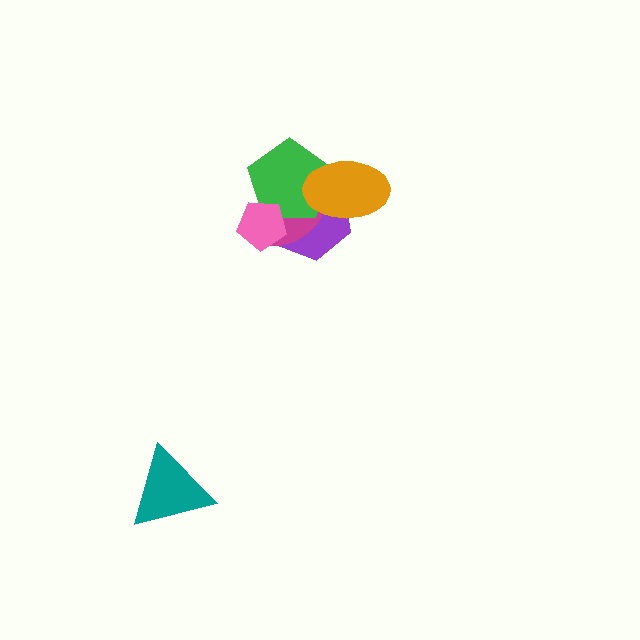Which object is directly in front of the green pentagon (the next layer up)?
The orange ellipse is directly in front of the green pentagon.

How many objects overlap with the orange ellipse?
3 objects overlap with the orange ellipse.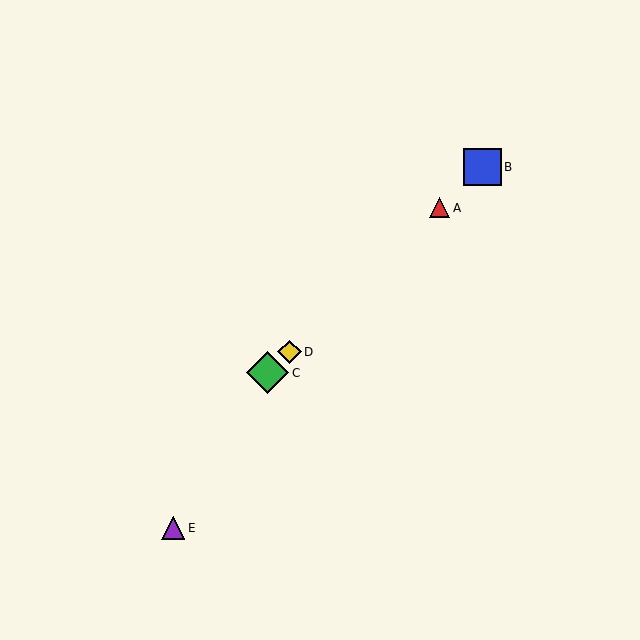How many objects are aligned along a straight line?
4 objects (A, B, C, D) are aligned along a straight line.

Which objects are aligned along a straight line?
Objects A, B, C, D are aligned along a straight line.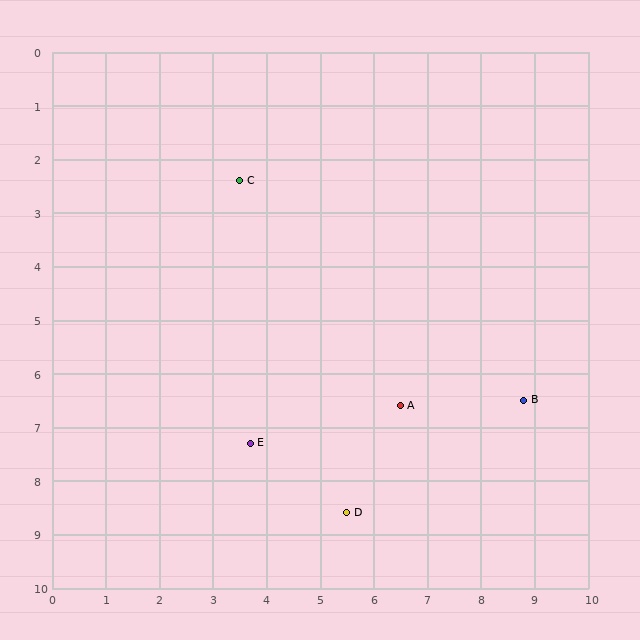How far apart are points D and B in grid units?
Points D and B are about 3.9 grid units apart.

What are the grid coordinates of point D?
Point D is at approximately (5.5, 8.6).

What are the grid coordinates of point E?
Point E is at approximately (3.7, 7.3).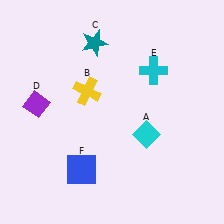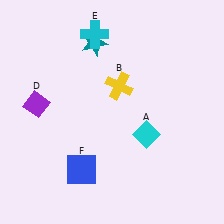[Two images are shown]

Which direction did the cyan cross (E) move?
The cyan cross (E) moved left.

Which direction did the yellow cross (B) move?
The yellow cross (B) moved right.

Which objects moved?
The objects that moved are: the yellow cross (B), the cyan cross (E).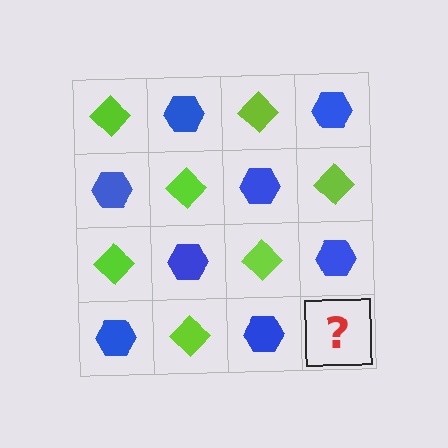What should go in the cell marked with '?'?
The missing cell should contain a lime diamond.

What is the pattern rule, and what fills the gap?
The rule is that it alternates lime diamond and blue hexagon in a checkerboard pattern. The gap should be filled with a lime diamond.